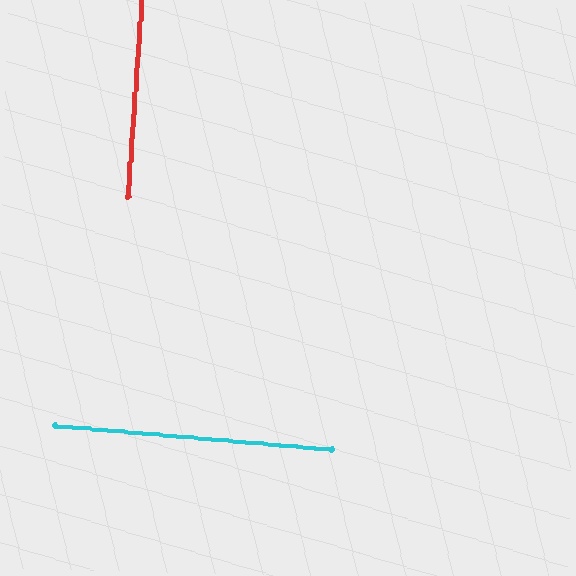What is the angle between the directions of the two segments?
Approximately 89 degrees.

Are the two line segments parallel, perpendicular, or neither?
Perpendicular — they meet at approximately 89°.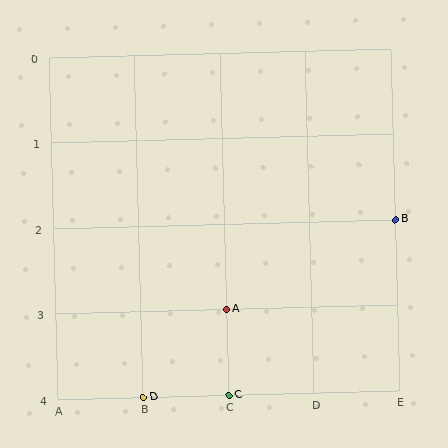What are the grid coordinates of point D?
Point D is at grid coordinates (B, 4).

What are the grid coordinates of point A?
Point A is at grid coordinates (C, 3).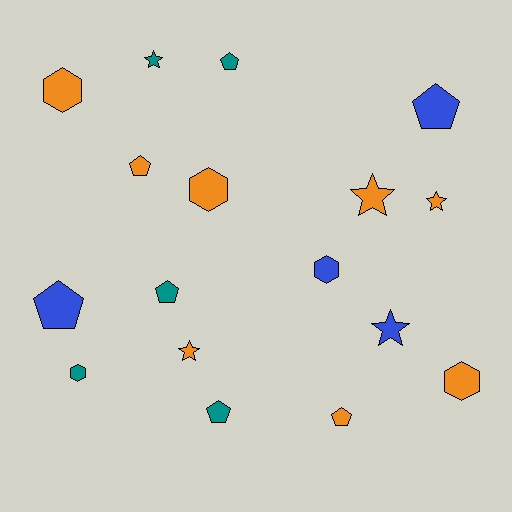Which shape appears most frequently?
Pentagon, with 7 objects.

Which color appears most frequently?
Orange, with 8 objects.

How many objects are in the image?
There are 17 objects.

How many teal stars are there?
There is 1 teal star.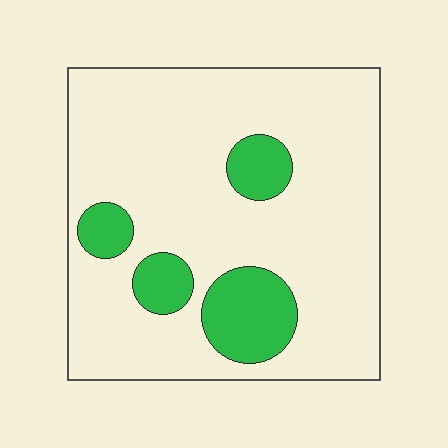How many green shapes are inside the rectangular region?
4.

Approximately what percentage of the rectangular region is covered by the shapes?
Approximately 15%.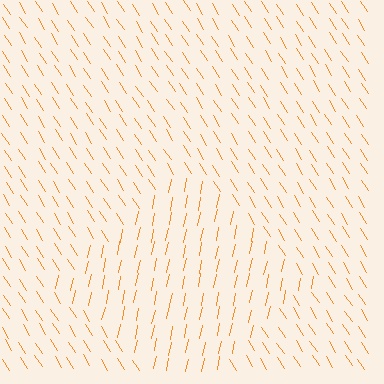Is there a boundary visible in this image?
Yes, there is a texture boundary formed by a change in line orientation.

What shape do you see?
I see a diamond.